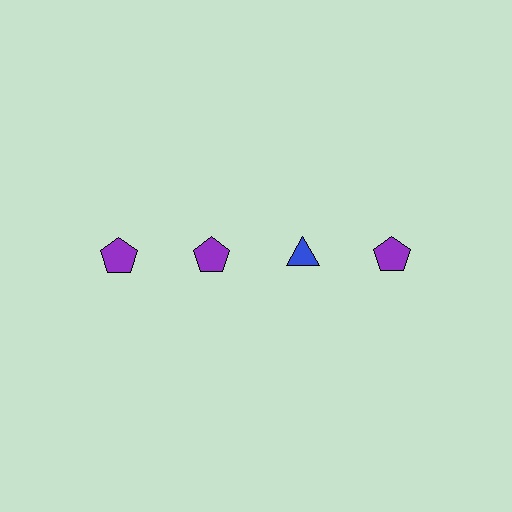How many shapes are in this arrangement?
There are 4 shapes arranged in a grid pattern.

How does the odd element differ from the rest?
It differs in both color (blue instead of purple) and shape (triangle instead of pentagon).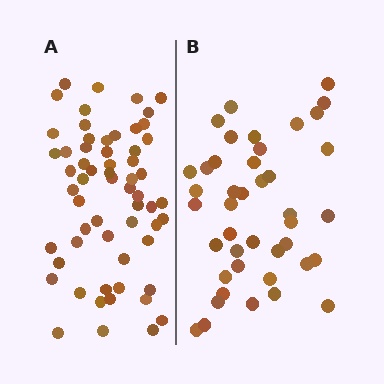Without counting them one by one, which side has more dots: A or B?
Region A (the left region) has more dots.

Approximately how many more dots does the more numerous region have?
Region A has approximately 20 more dots than region B.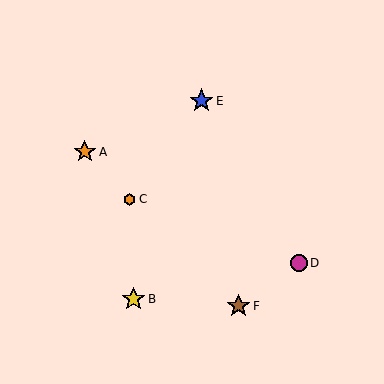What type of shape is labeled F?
Shape F is a brown star.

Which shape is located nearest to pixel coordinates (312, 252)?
The magenta circle (labeled D) at (299, 263) is nearest to that location.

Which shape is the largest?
The blue star (labeled E) is the largest.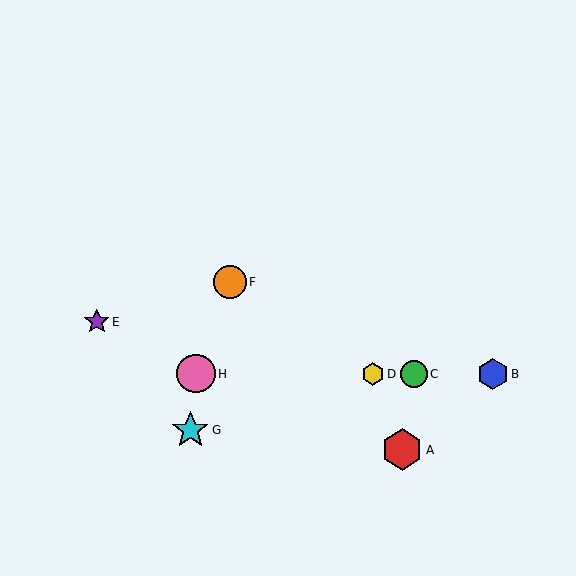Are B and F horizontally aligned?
No, B is at y≈374 and F is at y≈282.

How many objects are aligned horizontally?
4 objects (B, C, D, H) are aligned horizontally.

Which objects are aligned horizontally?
Objects B, C, D, H are aligned horizontally.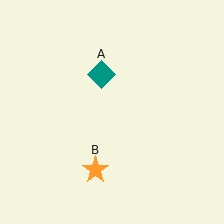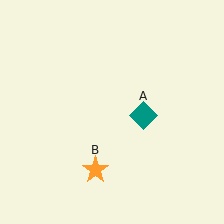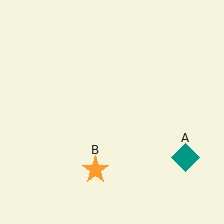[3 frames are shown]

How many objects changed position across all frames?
1 object changed position: teal diamond (object A).